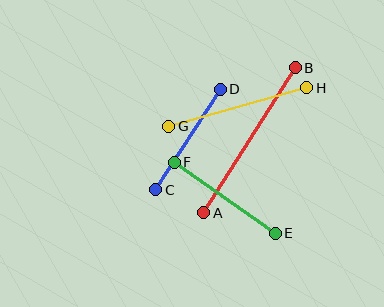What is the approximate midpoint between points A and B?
The midpoint is at approximately (250, 140) pixels.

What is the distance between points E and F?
The distance is approximately 124 pixels.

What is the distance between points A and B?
The distance is approximately 171 pixels.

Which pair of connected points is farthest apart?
Points A and B are farthest apart.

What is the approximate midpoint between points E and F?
The midpoint is at approximately (225, 198) pixels.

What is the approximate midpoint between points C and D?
The midpoint is at approximately (188, 140) pixels.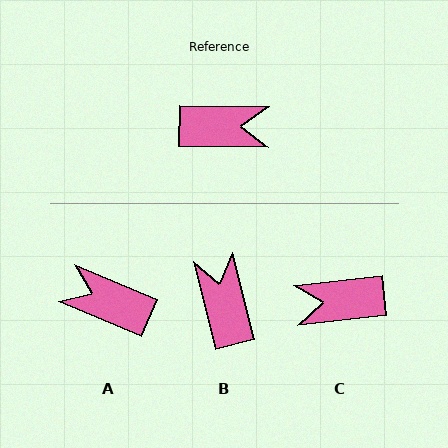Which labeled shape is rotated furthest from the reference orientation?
C, about 173 degrees away.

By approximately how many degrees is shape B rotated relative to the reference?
Approximately 104 degrees counter-clockwise.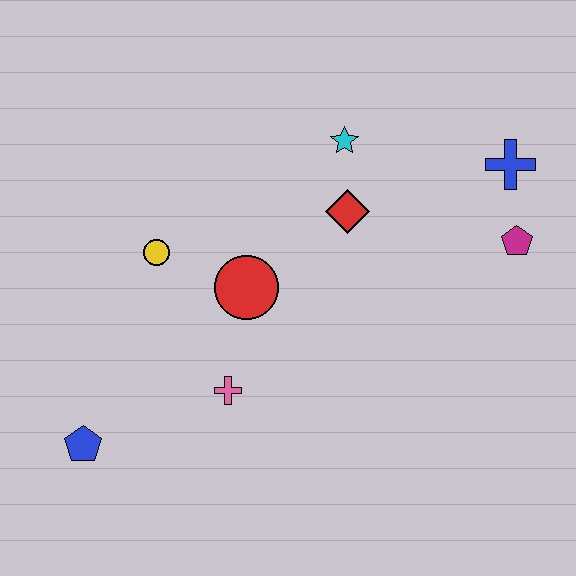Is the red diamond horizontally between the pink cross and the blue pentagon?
No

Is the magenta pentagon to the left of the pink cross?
No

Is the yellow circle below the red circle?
No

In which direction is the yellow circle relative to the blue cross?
The yellow circle is to the left of the blue cross.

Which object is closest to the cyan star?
The red diamond is closest to the cyan star.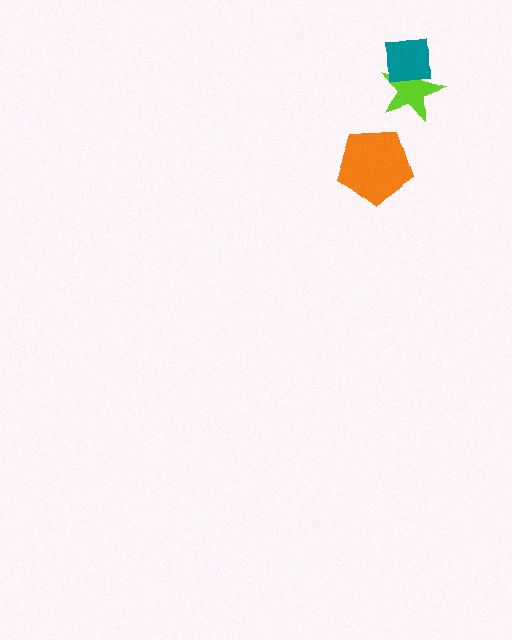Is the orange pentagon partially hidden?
No, no other shape covers it.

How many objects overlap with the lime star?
1 object overlaps with the lime star.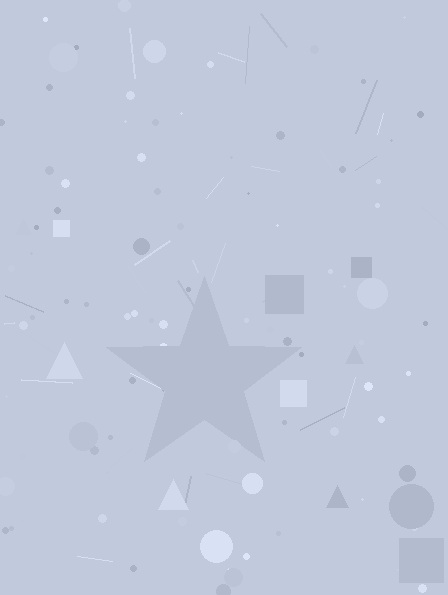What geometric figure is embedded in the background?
A star is embedded in the background.